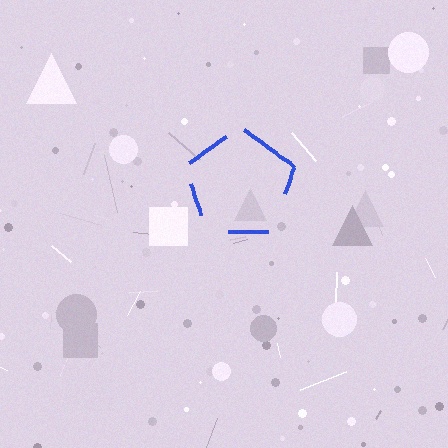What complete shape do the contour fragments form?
The contour fragments form a pentagon.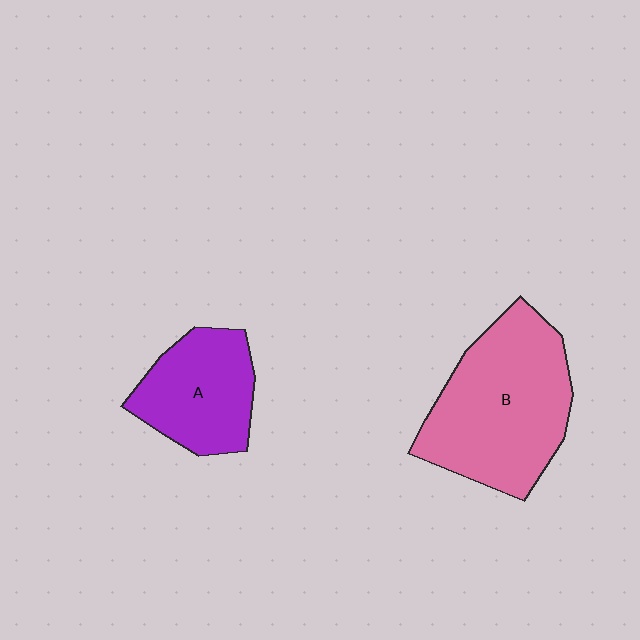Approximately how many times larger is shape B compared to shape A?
Approximately 1.6 times.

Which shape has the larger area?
Shape B (pink).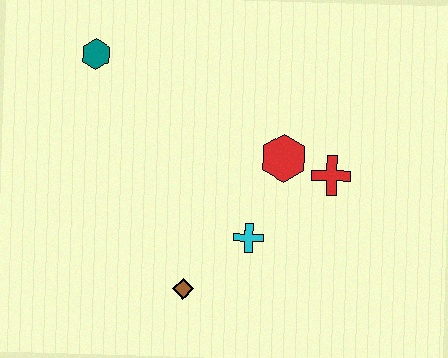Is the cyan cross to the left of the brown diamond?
No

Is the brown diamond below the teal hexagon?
Yes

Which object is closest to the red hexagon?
The red cross is closest to the red hexagon.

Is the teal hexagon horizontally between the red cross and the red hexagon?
No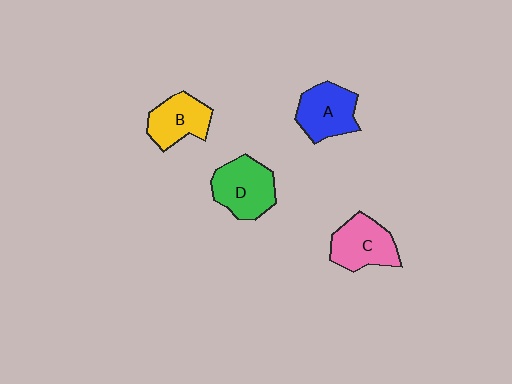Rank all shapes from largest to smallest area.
From largest to smallest: D (green), C (pink), A (blue), B (yellow).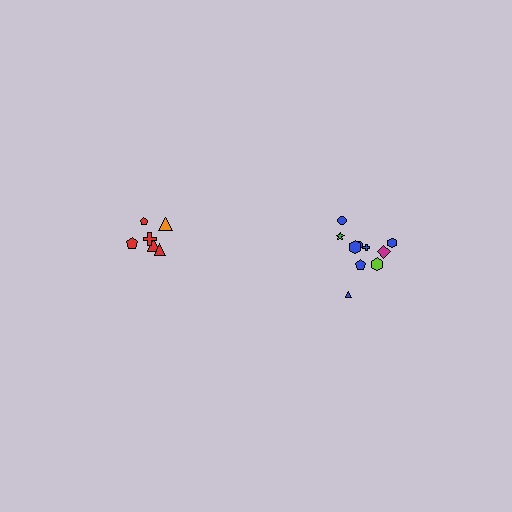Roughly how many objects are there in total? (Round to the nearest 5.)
Roughly 15 objects in total.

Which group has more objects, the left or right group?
The right group.